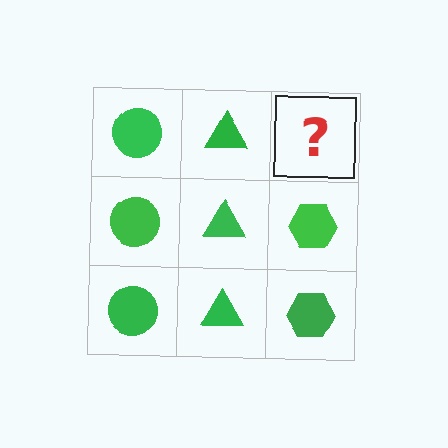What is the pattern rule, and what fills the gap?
The rule is that each column has a consistent shape. The gap should be filled with a green hexagon.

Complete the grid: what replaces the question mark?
The question mark should be replaced with a green hexagon.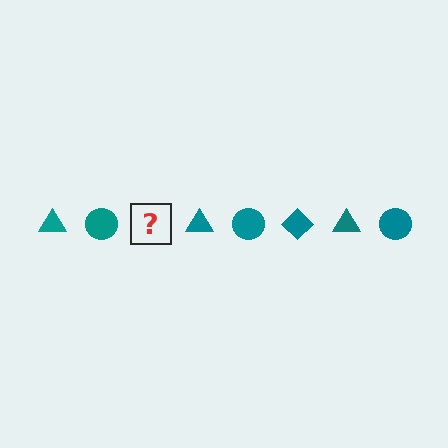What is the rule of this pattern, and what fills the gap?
The rule is that the pattern cycles through triangle, circle, diamond shapes in teal. The gap should be filled with a teal diamond.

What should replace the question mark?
The question mark should be replaced with a teal diamond.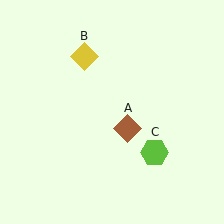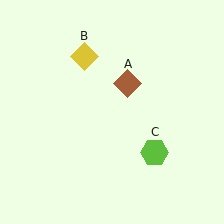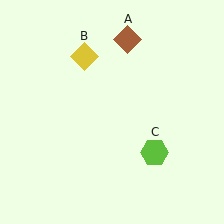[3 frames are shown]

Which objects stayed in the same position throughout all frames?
Yellow diamond (object B) and lime hexagon (object C) remained stationary.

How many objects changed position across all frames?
1 object changed position: brown diamond (object A).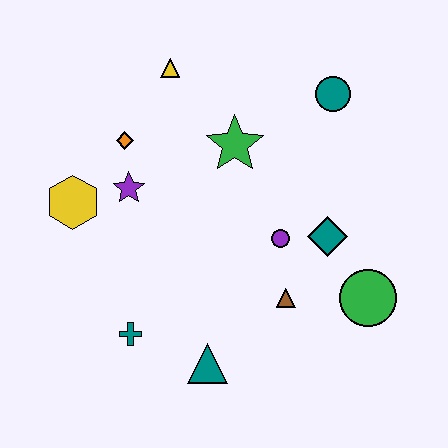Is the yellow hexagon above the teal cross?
Yes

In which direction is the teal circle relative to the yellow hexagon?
The teal circle is to the right of the yellow hexagon.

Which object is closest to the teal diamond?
The purple circle is closest to the teal diamond.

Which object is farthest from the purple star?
The green circle is farthest from the purple star.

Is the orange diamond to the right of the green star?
No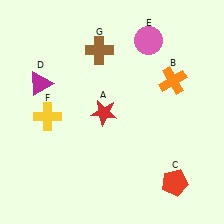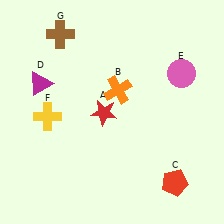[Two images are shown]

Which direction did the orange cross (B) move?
The orange cross (B) moved left.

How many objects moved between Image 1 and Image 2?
3 objects moved between the two images.